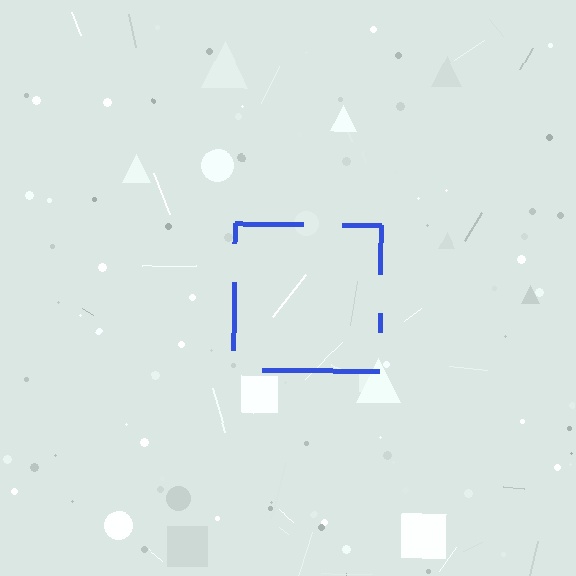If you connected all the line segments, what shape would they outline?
They would outline a square.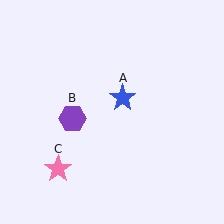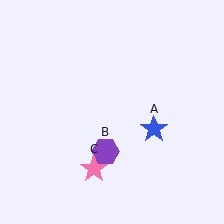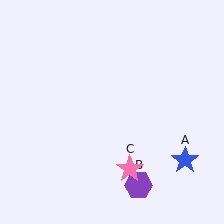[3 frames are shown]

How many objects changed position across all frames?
3 objects changed position: blue star (object A), purple hexagon (object B), pink star (object C).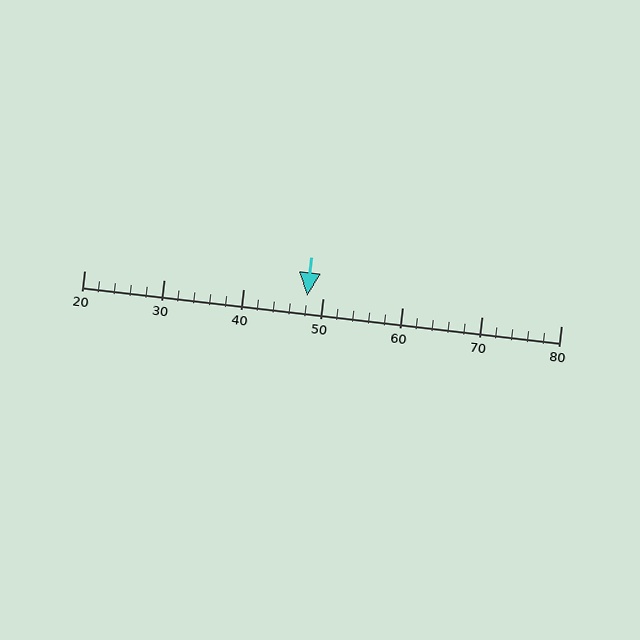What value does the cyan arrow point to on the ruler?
The cyan arrow points to approximately 48.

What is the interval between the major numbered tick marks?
The major tick marks are spaced 10 units apart.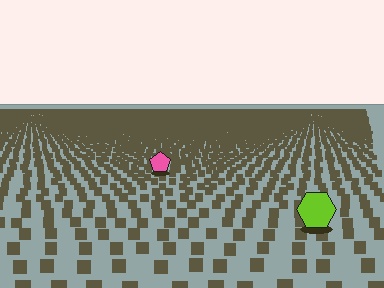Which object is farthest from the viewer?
The pink pentagon is farthest from the viewer. It appears smaller and the ground texture around it is denser.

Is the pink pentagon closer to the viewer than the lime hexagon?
No. The lime hexagon is closer — you can tell from the texture gradient: the ground texture is coarser near it.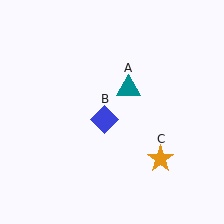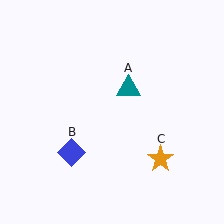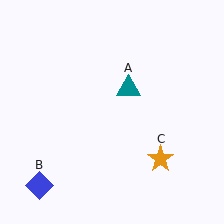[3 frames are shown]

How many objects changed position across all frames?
1 object changed position: blue diamond (object B).